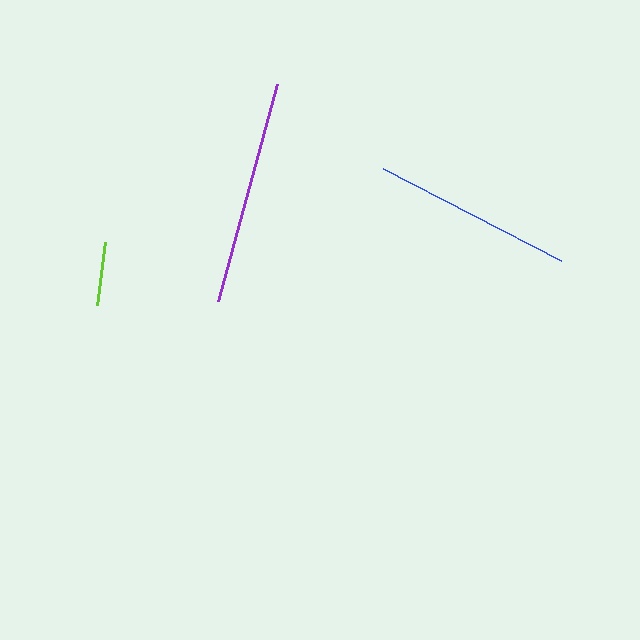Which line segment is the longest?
The purple line is the longest at approximately 225 pixels.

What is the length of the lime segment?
The lime segment is approximately 63 pixels long.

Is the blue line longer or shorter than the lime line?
The blue line is longer than the lime line.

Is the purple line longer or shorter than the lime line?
The purple line is longer than the lime line.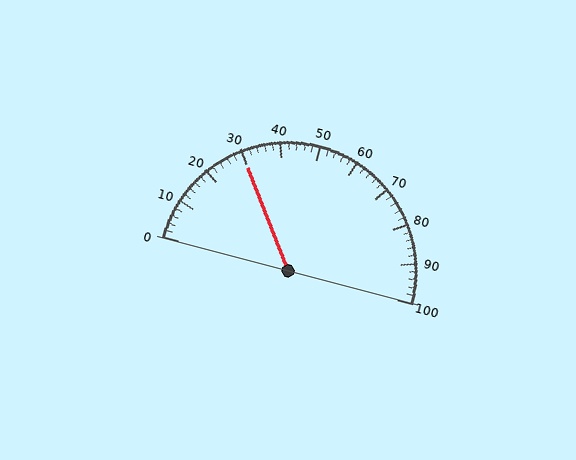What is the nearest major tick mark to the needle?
The nearest major tick mark is 30.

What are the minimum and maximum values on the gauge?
The gauge ranges from 0 to 100.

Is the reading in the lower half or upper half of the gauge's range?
The reading is in the lower half of the range (0 to 100).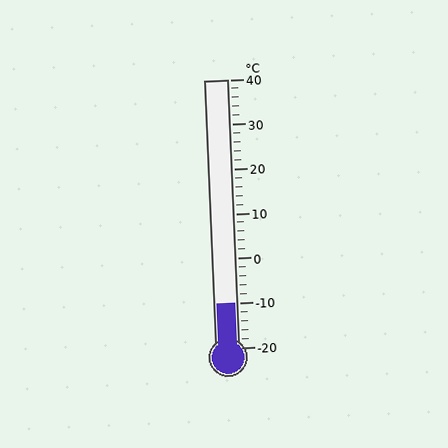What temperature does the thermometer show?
The thermometer shows approximately -10°C.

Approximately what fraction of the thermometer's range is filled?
The thermometer is filled to approximately 15% of its range.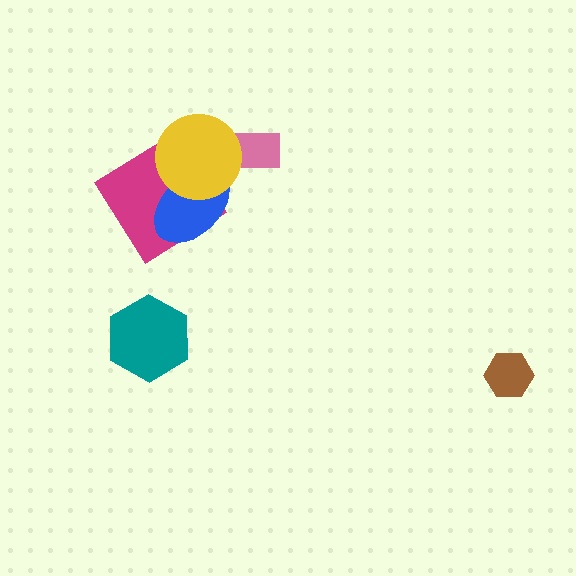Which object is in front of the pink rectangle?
The yellow circle is in front of the pink rectangle.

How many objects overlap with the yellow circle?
3 objects overlap with the yellow circle.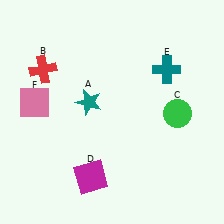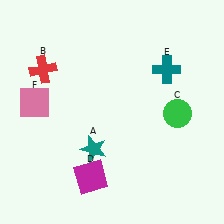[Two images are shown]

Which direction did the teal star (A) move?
The teal star (A) moved down.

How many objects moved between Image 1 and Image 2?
1 object moved between the two images.